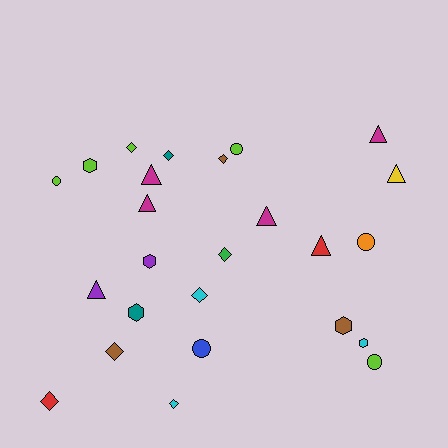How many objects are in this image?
There are 25 objects.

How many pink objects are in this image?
There are no pink objects.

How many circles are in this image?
There are 5 circles.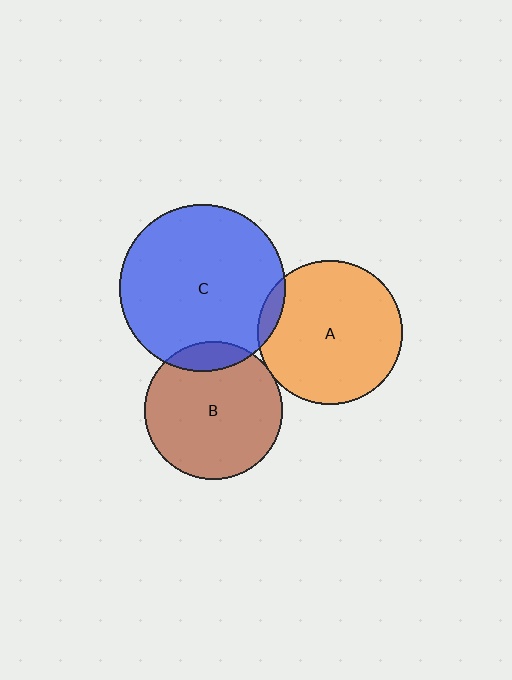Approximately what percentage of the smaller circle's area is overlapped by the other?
Approximately 10%.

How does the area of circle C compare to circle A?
Approximately 1.3 times.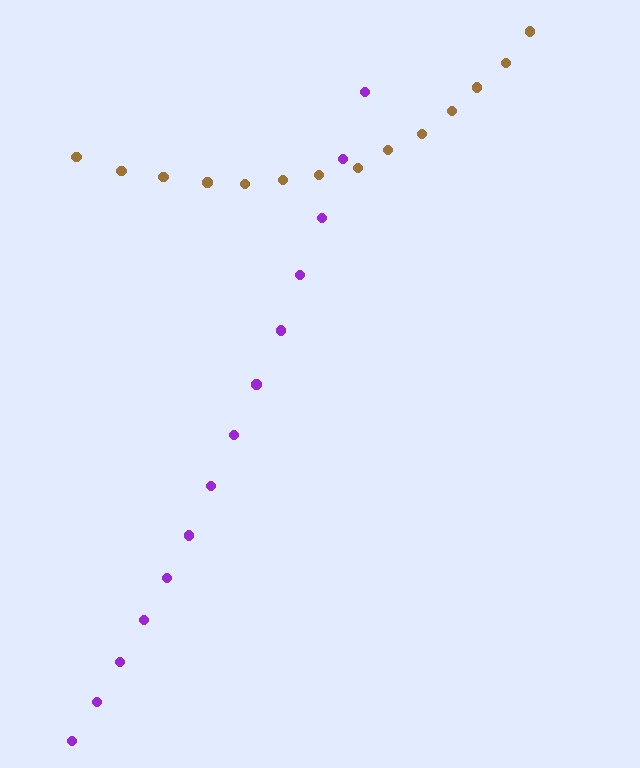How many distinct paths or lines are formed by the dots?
There are 2 distinct paths.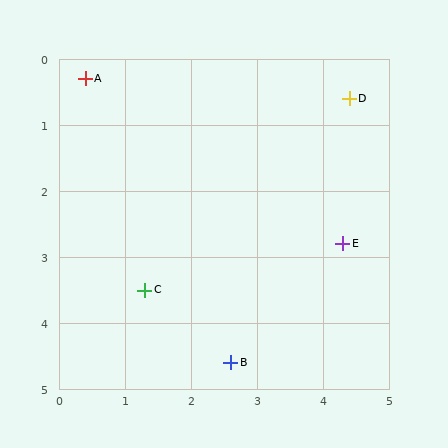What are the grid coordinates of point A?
Point A is at approximately (0.4, 0.3).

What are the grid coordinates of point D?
Point D is at approximately (4.4, 0.6).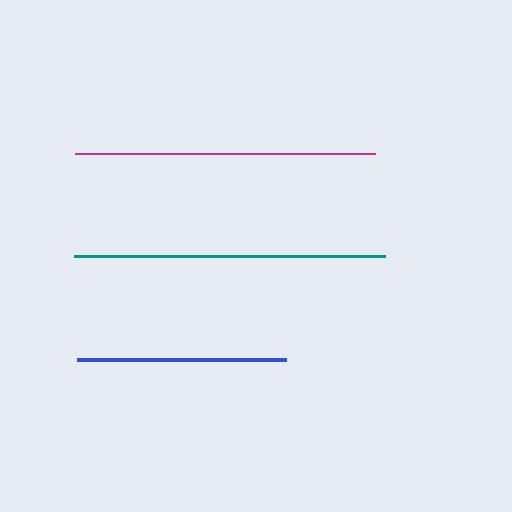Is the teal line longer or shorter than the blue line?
The teal line is longer than the blue line.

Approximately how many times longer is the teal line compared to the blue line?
The teal line is approximately 1.5 times the length of the blue line.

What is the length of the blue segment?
The blue segment is approximately 209 pixels long.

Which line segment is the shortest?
The blue line is the shortest at approximately 209 pixels.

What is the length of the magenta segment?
The magenta segment is approximately 300 pixels long.